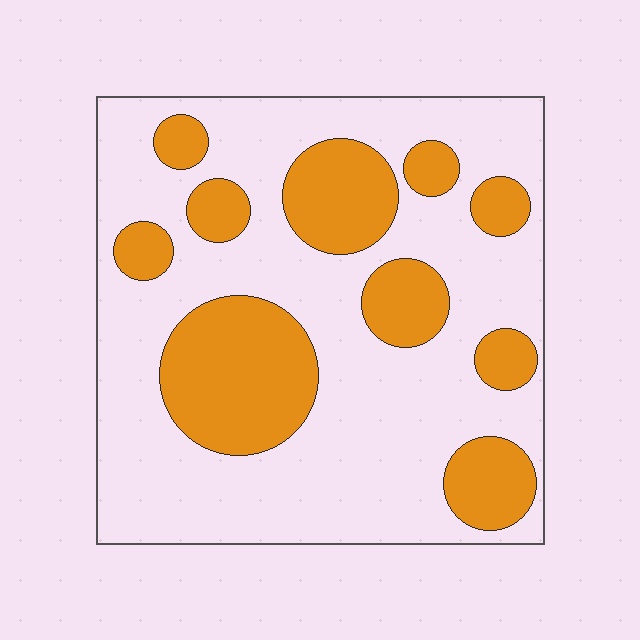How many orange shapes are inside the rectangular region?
10.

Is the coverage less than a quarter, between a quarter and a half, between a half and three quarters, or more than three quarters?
Between a quarter and a half.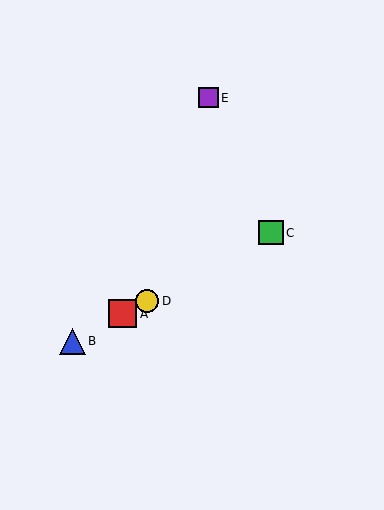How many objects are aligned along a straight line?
4 objects (A, B, C, D) are aligned along a straight line.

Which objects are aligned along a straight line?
Objects A, B, C, D are aligned along a straight line.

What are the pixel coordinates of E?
Object E is at (208, 98).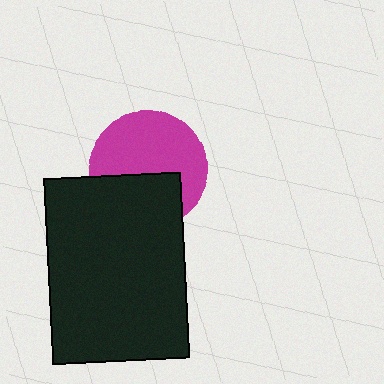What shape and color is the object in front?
The object in front is a black rectangle.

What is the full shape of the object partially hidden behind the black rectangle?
The partially hidden object is a magenta circle.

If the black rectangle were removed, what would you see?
You would see the complete magenta circle.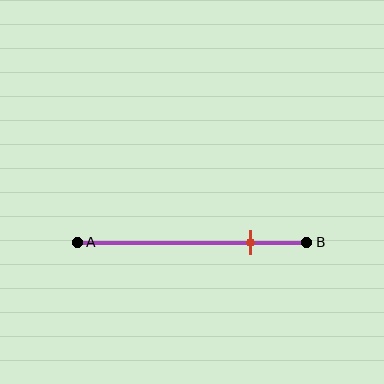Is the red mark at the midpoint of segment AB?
No, the mark is at about 75% from A, not at the 50% midpoint.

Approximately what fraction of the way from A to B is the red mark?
The red mark is approximately 75% of the way from A to B.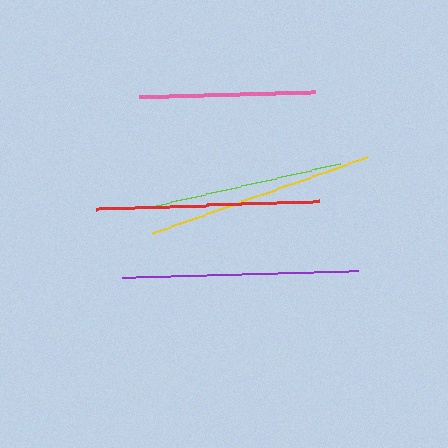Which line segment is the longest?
The purple line is the longest at approximately 235 pixels.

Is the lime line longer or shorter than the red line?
The red line is longer than the lime line.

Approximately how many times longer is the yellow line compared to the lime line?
The yellow line is approximately 1.2 times the length of the lime line.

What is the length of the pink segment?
The pink segment is approximately 176 pixels long.